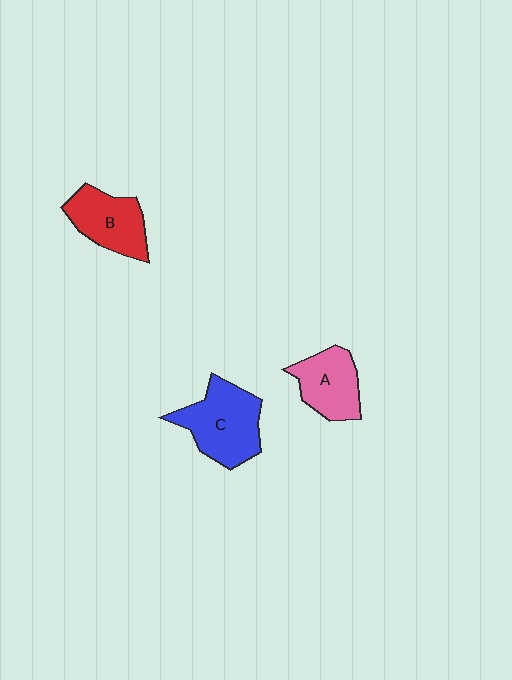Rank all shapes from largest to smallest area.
From largest to smallest: C (blue), B (red), A (pink).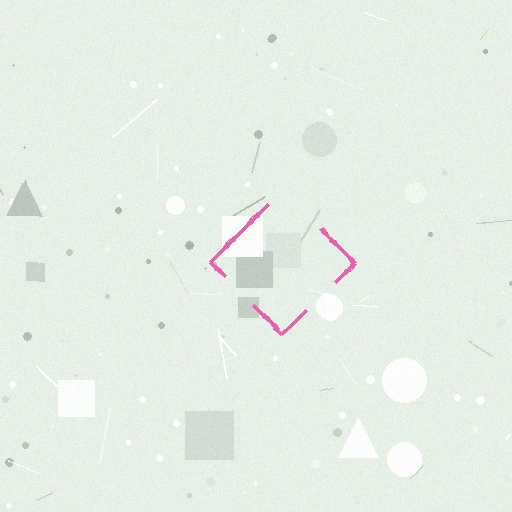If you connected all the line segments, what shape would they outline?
They would outline a diamond.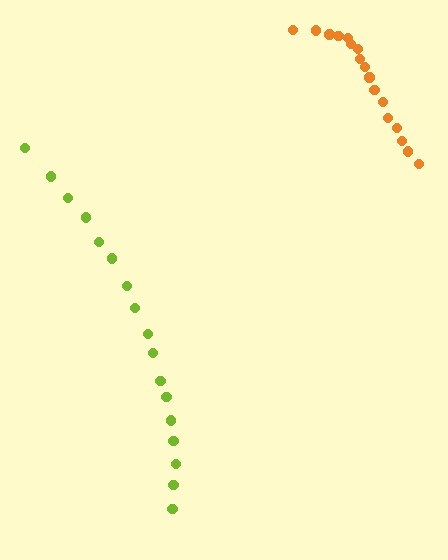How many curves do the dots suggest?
There are 2 distinct paths.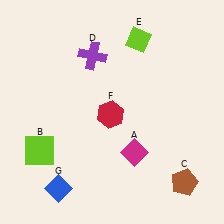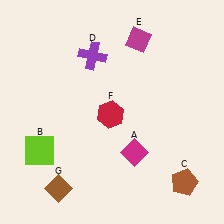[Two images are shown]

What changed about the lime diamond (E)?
In Image 1, E is lime. In Image 2, it changed to magenta.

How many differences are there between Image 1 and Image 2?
There are 2 differences between the two images.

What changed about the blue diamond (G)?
In Image 1, G is blue. In Image 2, it changed to brown.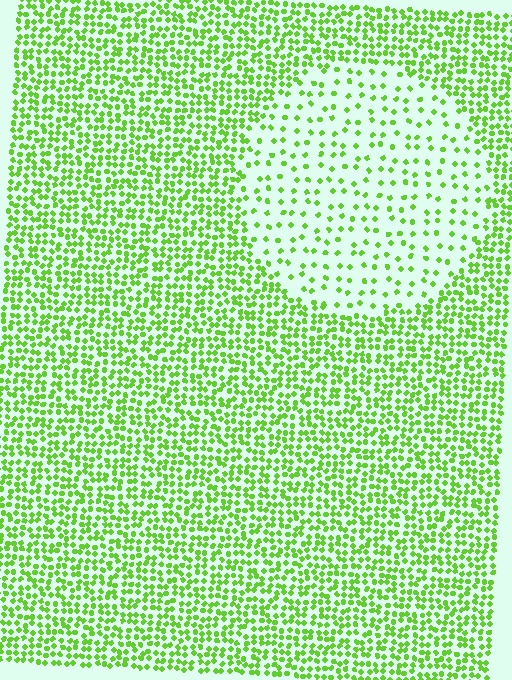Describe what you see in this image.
The image contains small lime elements arranged at two different densities. A circle-shaped region is visible where the elements are less densely packed than the surrounding area.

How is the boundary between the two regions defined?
The boundary is defined by a change in element density (approximately 2.8x ratio). All elements are the same color, size, and shape.